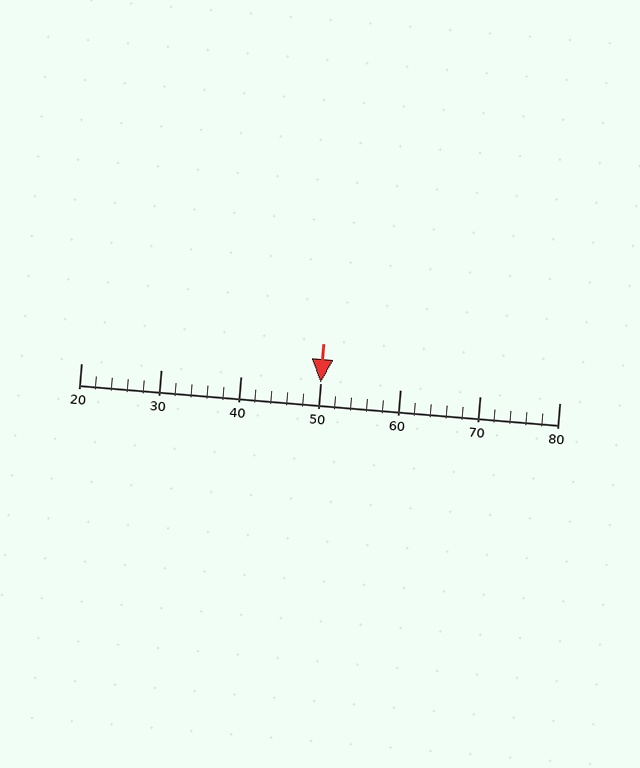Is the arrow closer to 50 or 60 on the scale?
The arrow is closer to 50.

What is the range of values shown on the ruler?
The ruler shows values from 20 to 80.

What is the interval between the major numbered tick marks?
The major tick marks are spaced 10 units apart.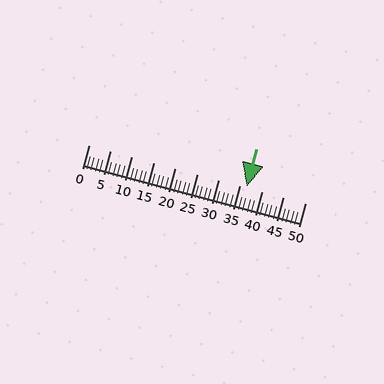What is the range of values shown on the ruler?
The ruler shows values from 0 to 50.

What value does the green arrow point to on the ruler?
The green arrow points to approximately 37.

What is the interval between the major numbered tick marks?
The major tick marks are spaced 5 units apart.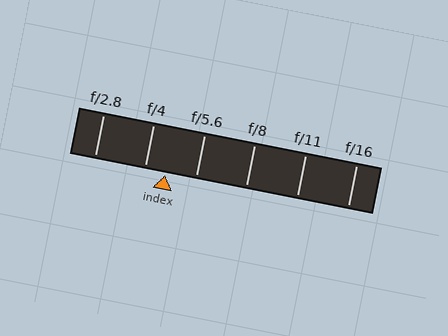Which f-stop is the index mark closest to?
The index mark is closest to f/4.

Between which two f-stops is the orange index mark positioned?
The index mark is between f/4 and f/5.6.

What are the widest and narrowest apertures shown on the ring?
The widest aperture shown is f/2.8 and the narrowest is f/16.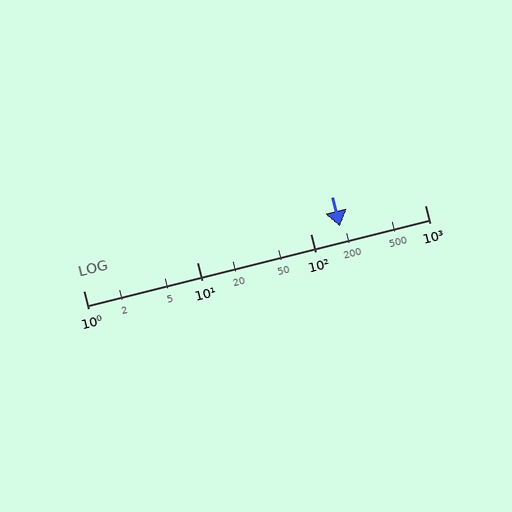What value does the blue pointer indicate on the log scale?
The pointer indicates approximately 180.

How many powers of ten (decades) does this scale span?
The scale spans 3 decades, from 1 to 1000.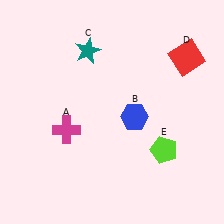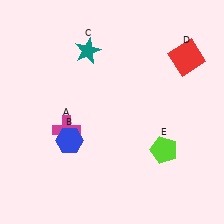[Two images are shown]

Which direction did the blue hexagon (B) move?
The blue hexagon (B) moved left.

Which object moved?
The blue hexagon (B) moved left.